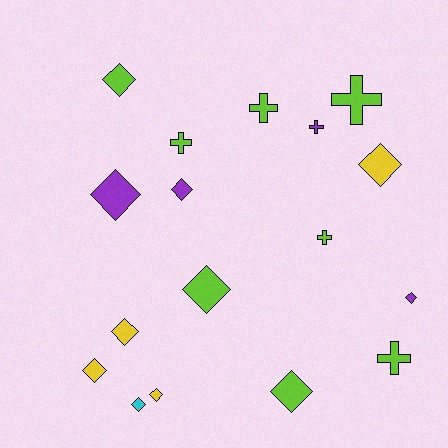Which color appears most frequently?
Lime, with 8 objects.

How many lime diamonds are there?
There are 3 lime diamonds.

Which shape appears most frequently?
Diamond, with 11 objects.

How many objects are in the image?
There are 17 objects.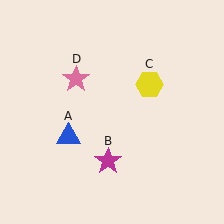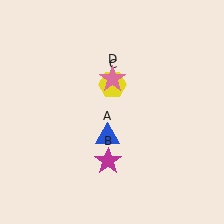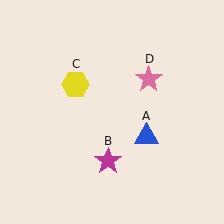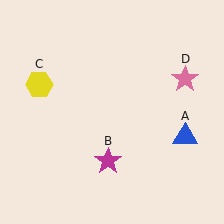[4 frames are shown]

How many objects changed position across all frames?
3 objects changed position: blue triangle (object A), yellow hexagon (object C), pink star (object D).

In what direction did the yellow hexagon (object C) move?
The yellow hexagon (object C) moved left.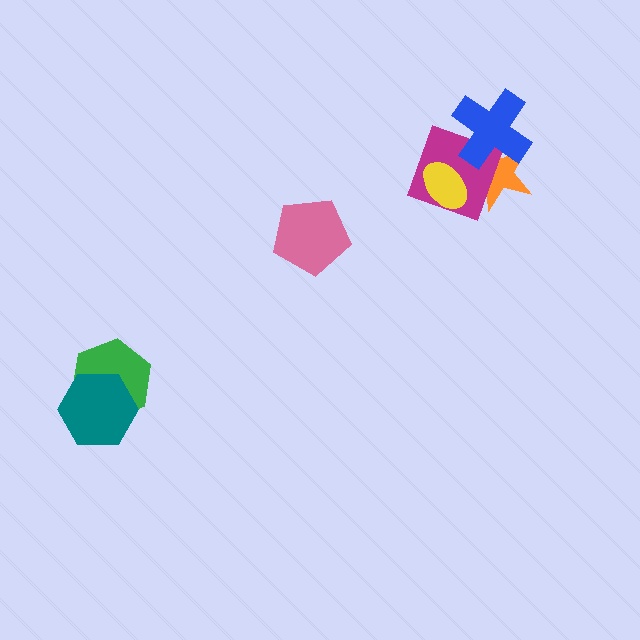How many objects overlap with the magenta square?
3 objects overlap with the magenta square.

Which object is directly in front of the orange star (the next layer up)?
The magenta square is directly in front of the orange star.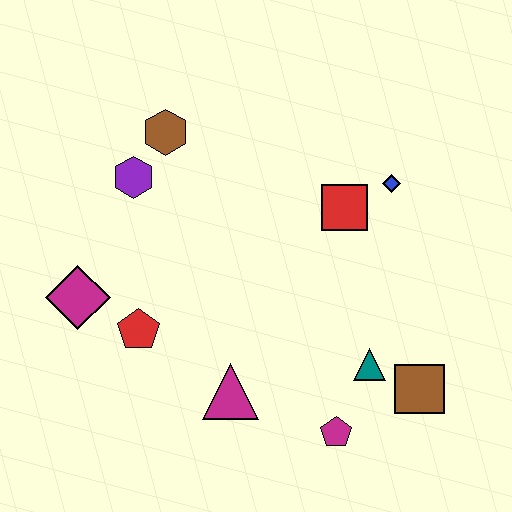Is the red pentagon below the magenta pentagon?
No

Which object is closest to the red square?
The blue diamond is closest to the red square.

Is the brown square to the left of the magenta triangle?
No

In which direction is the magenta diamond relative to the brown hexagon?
The magenta diamond is below the brown hexagon.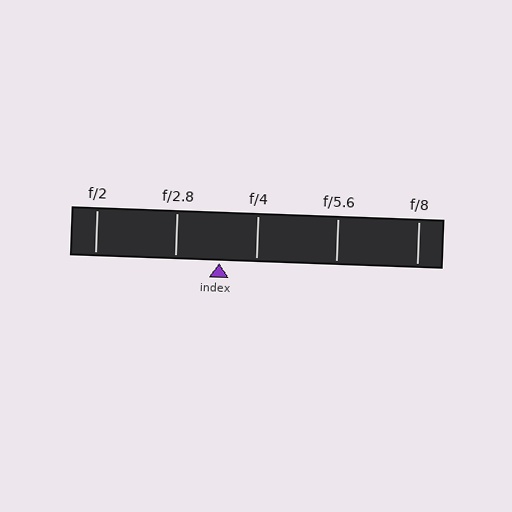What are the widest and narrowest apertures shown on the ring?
The widest aperture shown is f/2 and the narrowest is f/8.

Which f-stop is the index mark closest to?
The index mark is closest to f/4.